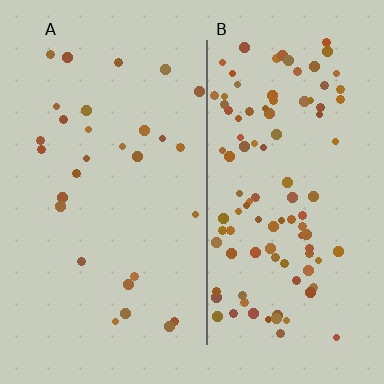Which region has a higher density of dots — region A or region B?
B (the right).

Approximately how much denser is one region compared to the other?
Approximately 3.7× — region B over region A.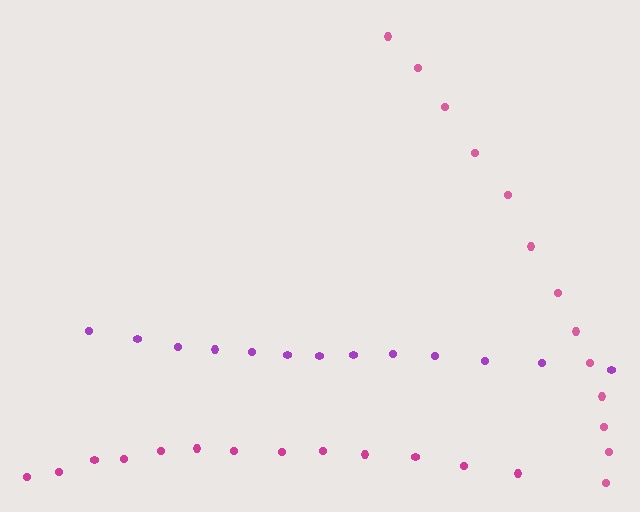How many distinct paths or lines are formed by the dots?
There are 3 distinct paths.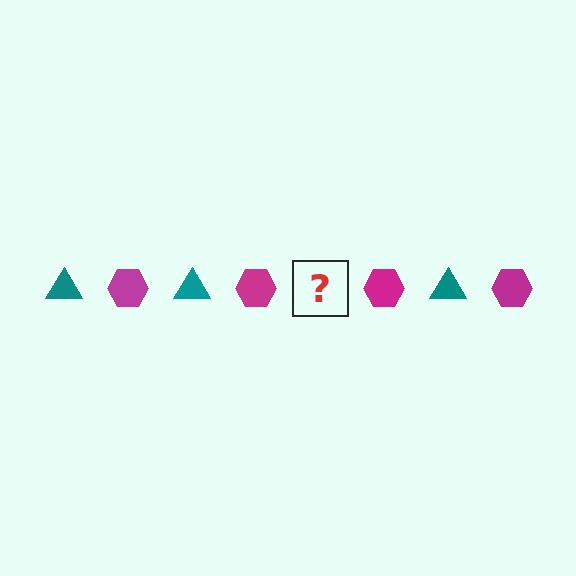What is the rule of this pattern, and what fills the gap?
The rule is that the pattern alternates between teal triangle and magenta hexagon. The gap should be filled with a teal triangle.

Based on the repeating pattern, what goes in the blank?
The blank should be a teal triangle.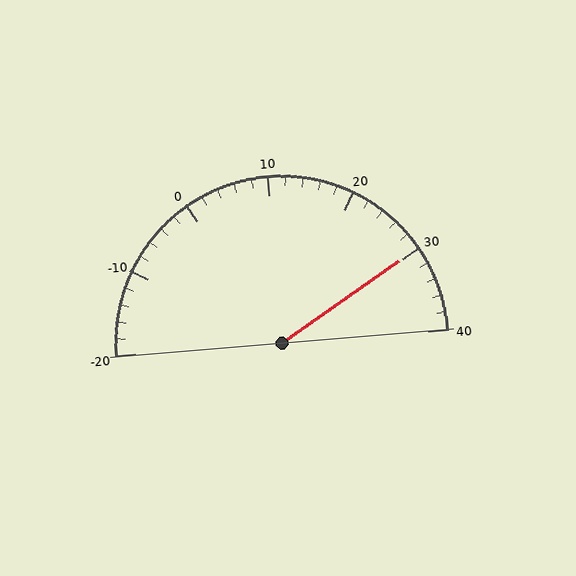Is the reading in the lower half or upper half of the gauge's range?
The reading is in the upper half of the range (-20 to 40).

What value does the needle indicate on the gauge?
The needle indicates approximately 30.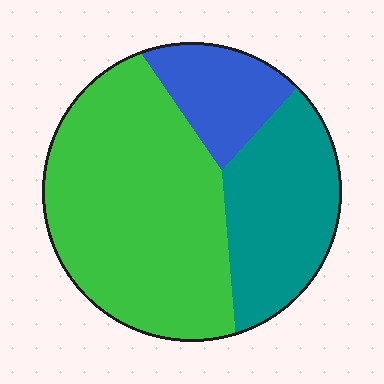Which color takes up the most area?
Green, at roughly 55%.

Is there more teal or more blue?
Teal.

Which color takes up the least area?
Blue, at roughly 15%.